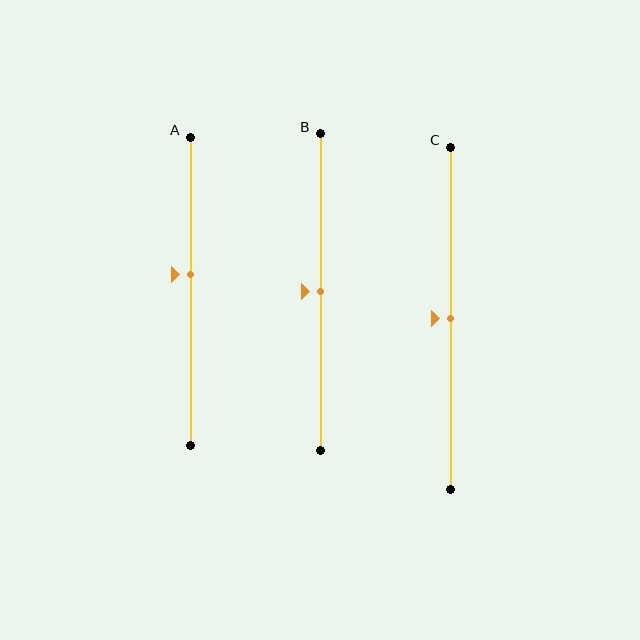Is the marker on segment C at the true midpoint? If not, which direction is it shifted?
Yes, the marker on segment C is at the true midpoint.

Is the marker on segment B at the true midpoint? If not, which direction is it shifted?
Yes, the marker on segment B is at the true midpoint.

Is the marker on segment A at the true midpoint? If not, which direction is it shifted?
No, the marker on segment A is shifted upward by about 6% of the segment length.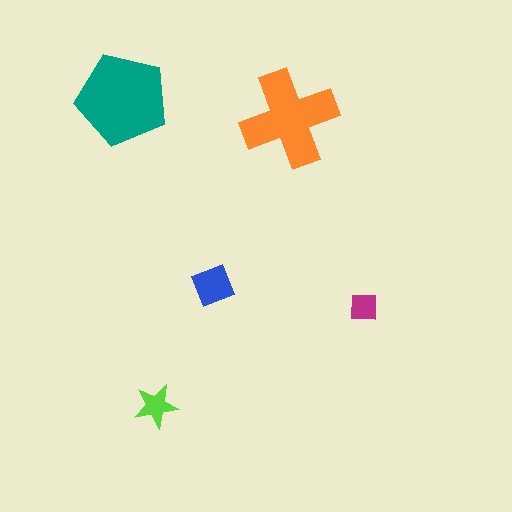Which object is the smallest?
The magenta square.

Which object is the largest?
The teal pentagon.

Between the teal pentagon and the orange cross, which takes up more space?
The teal pentagon.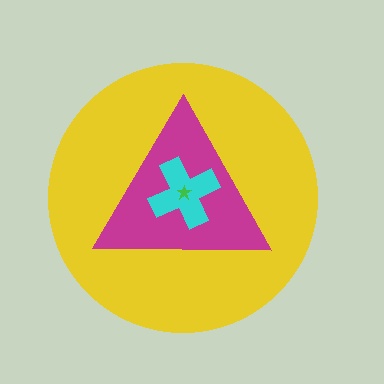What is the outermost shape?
The yellow circle.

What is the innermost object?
The green star.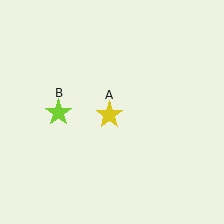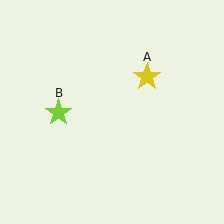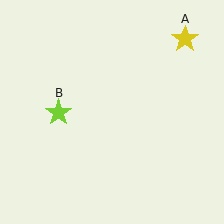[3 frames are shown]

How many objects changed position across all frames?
1 object changed position: yellow star (object A).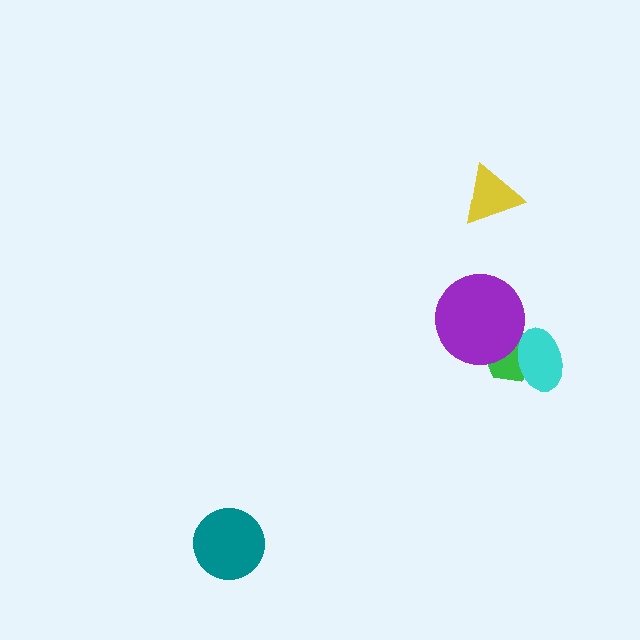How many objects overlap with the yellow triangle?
0 objects overlap with the yellow triangle.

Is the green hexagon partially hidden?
Yes, it is partially covered by another shape.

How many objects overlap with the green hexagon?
2 objects overlap with the green hexagon.